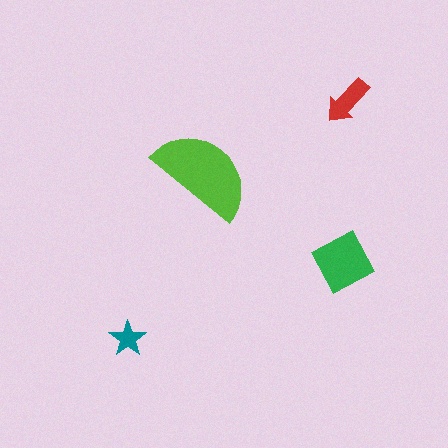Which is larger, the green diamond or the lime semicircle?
The lime semicircle.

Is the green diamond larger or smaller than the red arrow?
Larger.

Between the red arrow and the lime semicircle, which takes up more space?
The lime semicircle.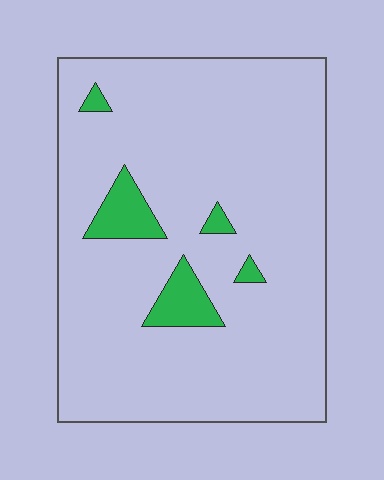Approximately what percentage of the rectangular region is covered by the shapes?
Approximately 10%.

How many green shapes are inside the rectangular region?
5.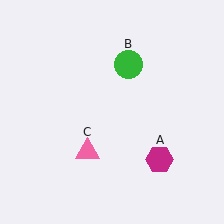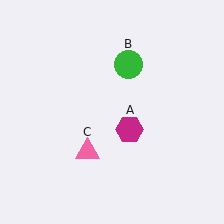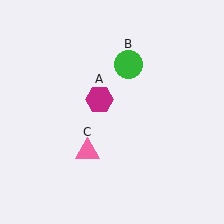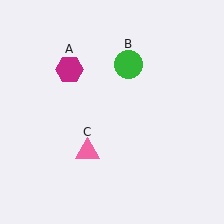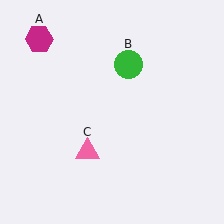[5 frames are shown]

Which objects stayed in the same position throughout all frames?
Green circle (object B) and pink triangle (object C) remained stationary.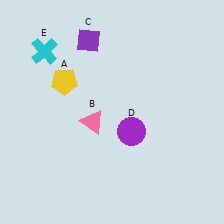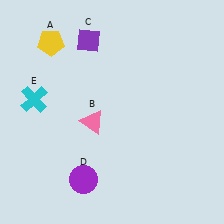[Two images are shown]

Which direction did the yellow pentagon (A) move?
The yellow pentagon (A) moved up.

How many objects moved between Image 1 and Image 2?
3 objects moved between the two images.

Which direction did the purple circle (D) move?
The purple circle (D) moved down.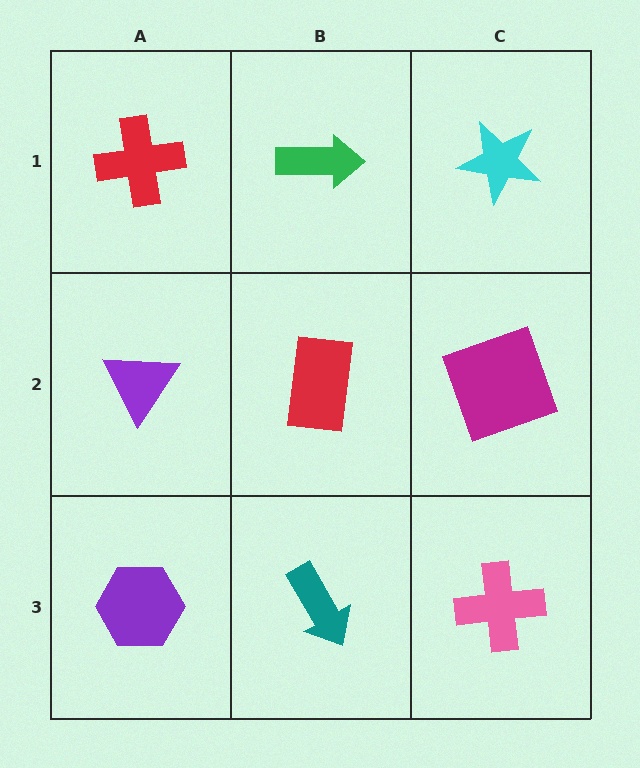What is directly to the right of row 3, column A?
A teal arrow.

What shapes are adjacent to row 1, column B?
A red rectangle (row 2, column B), a red cross (row 1, column A), a cyan star (row 1, column C).